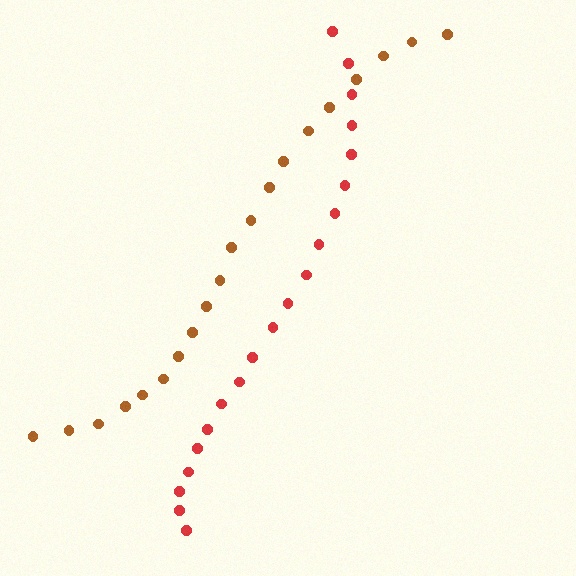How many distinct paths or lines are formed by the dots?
There are 2 distinct paths.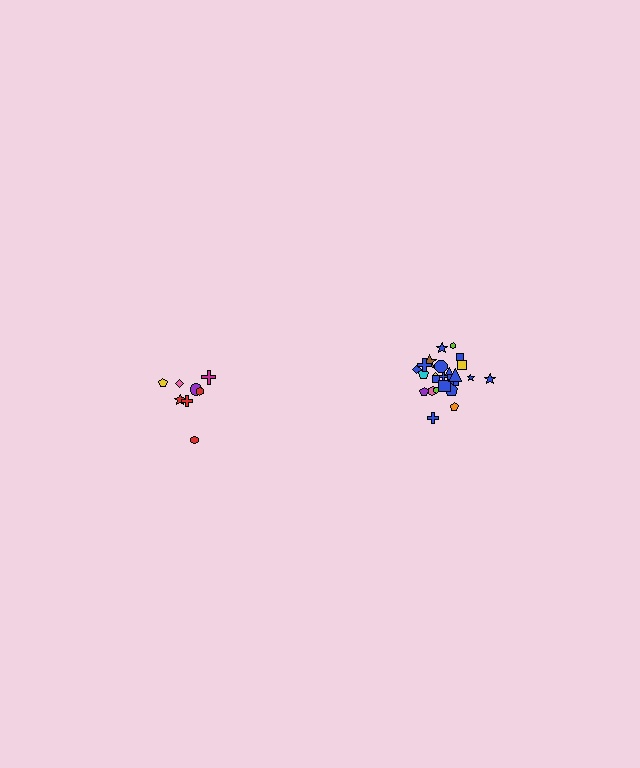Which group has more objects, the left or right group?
The right group.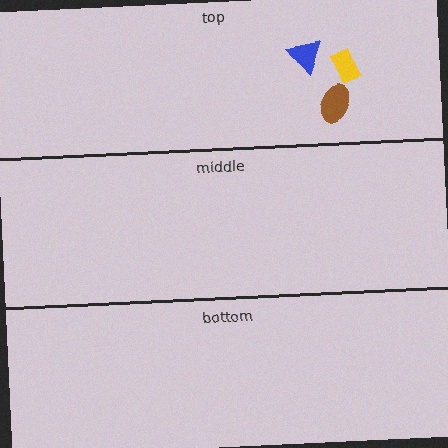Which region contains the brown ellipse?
The top region.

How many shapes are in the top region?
3.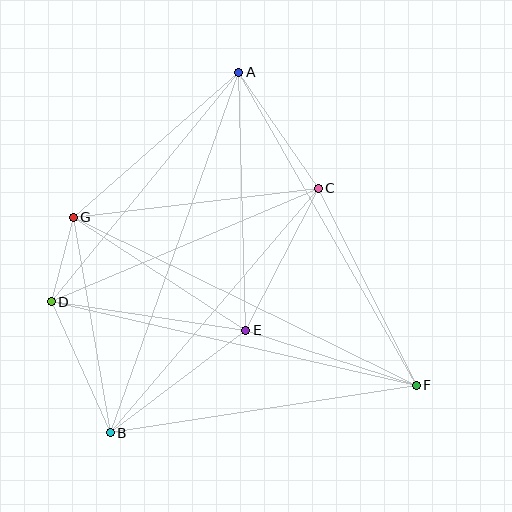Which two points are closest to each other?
Points D and G are closest to each other.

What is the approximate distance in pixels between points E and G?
The distance between E and G is approximately 206 pixels.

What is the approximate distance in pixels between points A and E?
The distance between A and E is approximately 258 pixels.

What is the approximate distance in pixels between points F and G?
The distance between F and G is approximately 382 pixels.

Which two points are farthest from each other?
Points A and B are farthest from each other.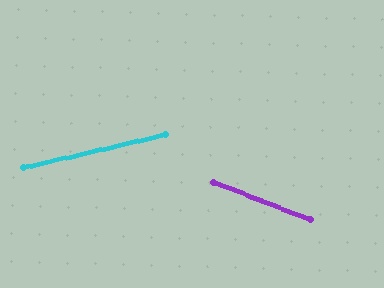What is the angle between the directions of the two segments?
Approximately 34 degrees.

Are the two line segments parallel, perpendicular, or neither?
Neither parallel nor perpendicular — they differ by about 34°.